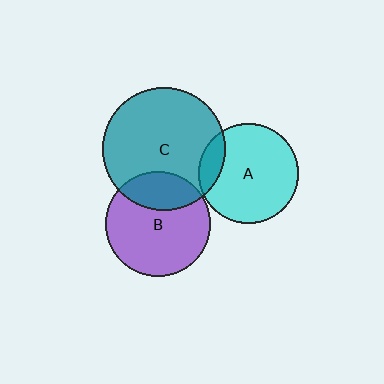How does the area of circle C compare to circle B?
Approximately 1.4 times.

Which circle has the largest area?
Circle C (teal).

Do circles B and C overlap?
Yes.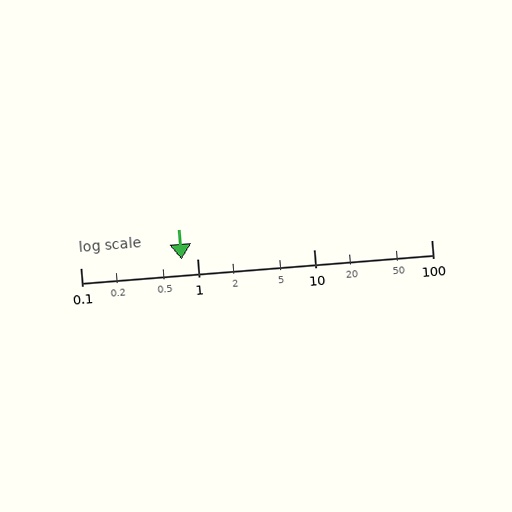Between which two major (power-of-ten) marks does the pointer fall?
The pointer is between 0.1 and 1.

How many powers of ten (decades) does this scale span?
The scale spans 3 decades, from 0.1 to 100.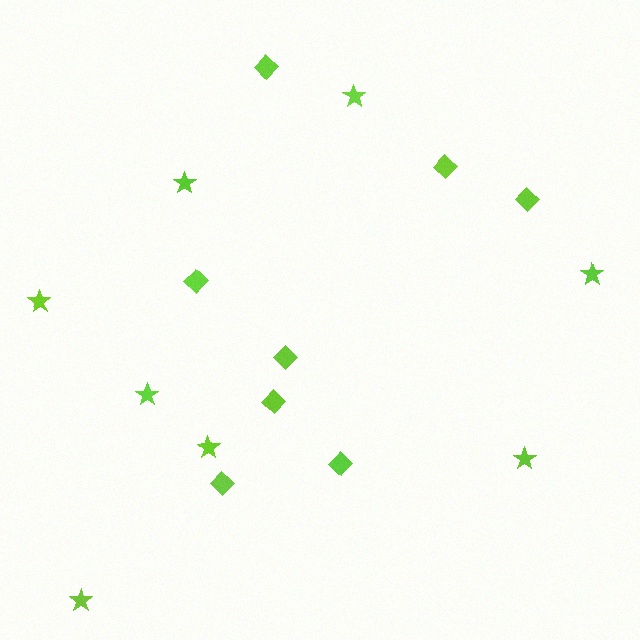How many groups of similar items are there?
There are 2 groups: one group of diamonds (8) and one group of stars (8).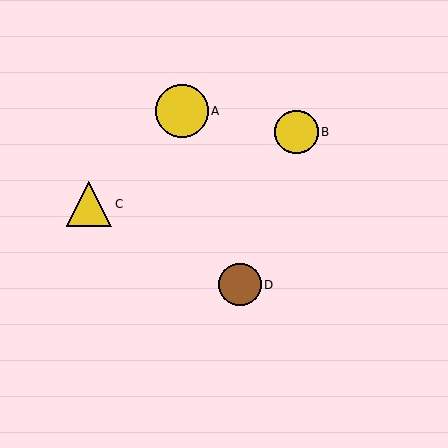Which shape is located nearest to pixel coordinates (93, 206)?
The yellow triangle (labeled C) at (89, 204) is nearest to that location.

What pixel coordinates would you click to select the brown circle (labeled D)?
Click at (240, 285) to select the brown circle D.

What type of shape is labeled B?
Shape B is a yellow circle.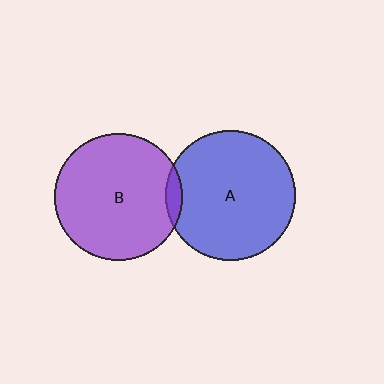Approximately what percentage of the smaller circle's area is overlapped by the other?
Approximately 5%.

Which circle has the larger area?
Circle A (blue).